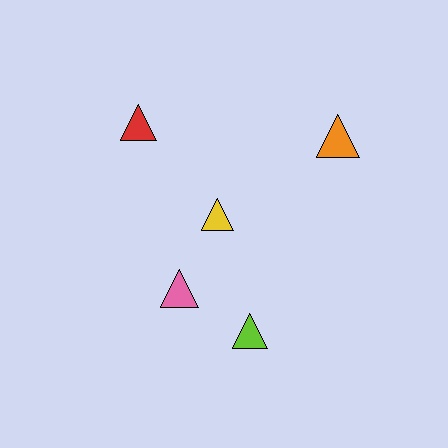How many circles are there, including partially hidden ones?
There are no circles.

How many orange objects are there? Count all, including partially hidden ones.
There is 1 orange object.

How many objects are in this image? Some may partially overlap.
There are 5 objects.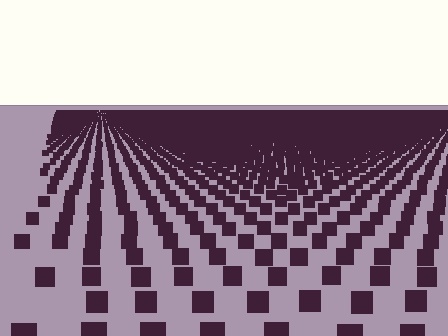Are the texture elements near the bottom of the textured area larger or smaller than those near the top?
Larger. Near the bottom, elements are closer to the viewer and appear at a bigger on-screen size.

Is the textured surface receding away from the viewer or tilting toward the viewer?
The surface is receding away from the viewer. Texture elements get smaller and denser toward the top.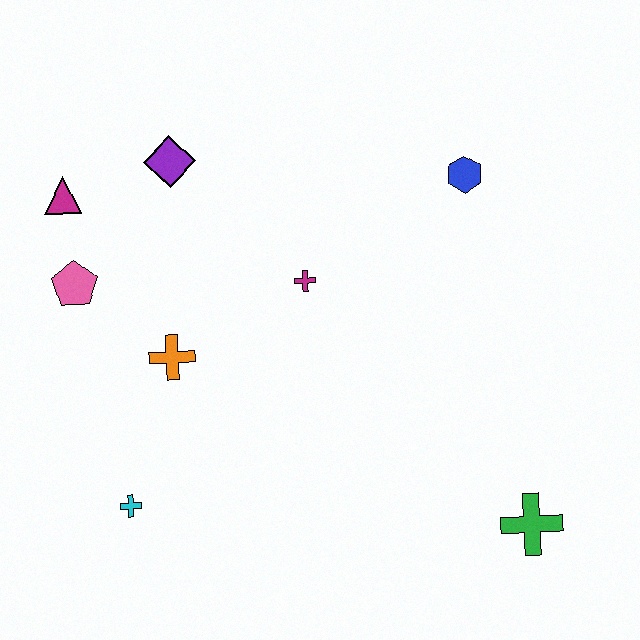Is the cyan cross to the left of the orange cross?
Yes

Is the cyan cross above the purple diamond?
No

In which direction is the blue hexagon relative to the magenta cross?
The blue hexagon is to the right of the magenta cross.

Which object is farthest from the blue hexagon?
The cyan cross is farthest from the blue hexagon.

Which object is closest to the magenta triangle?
The pink pentagon is closest to the magenta triangle.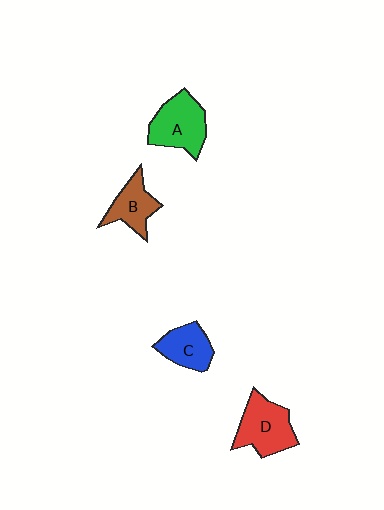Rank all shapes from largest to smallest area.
From largest to smallest: A (green), D (red), C (blue), B (brown).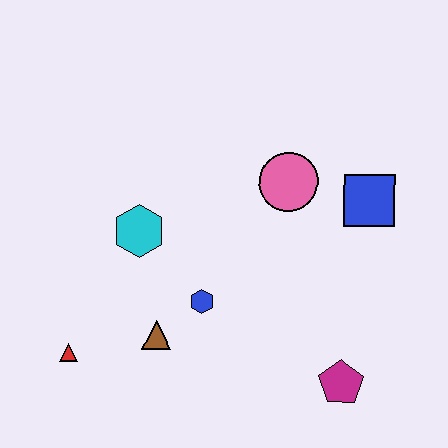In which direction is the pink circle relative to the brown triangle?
The pink circle is above the brown triangle.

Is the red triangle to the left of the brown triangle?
Yes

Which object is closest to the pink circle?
The blue square is closest to the pink circle.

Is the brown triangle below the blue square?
Yes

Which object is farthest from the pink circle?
The red triangle is farthest from the pink circle.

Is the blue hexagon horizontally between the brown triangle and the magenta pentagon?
Yes